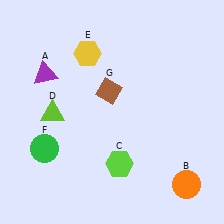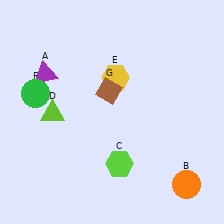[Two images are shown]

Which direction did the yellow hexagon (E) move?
The yellow hexagon (E) moved right.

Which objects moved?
The objects that moved are: the yellow hexagon (E), the green circle (F).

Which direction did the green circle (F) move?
The green circle (F) moved up.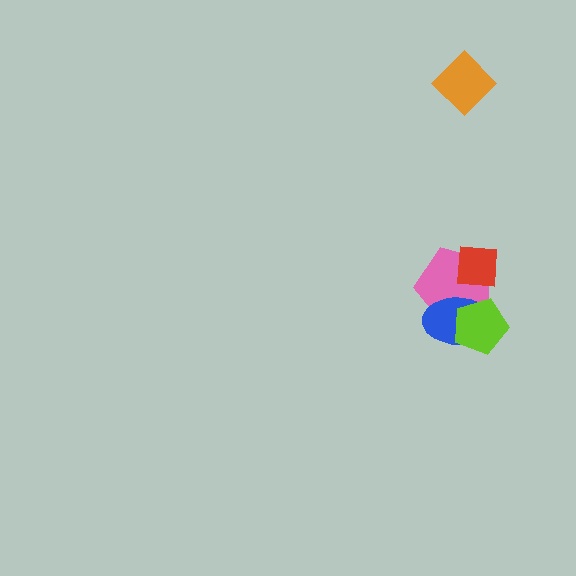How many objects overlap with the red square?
1 object overlaps with the red square.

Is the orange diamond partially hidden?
No, no other shape covers it.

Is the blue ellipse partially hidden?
Yes, it is partially covered by another shape.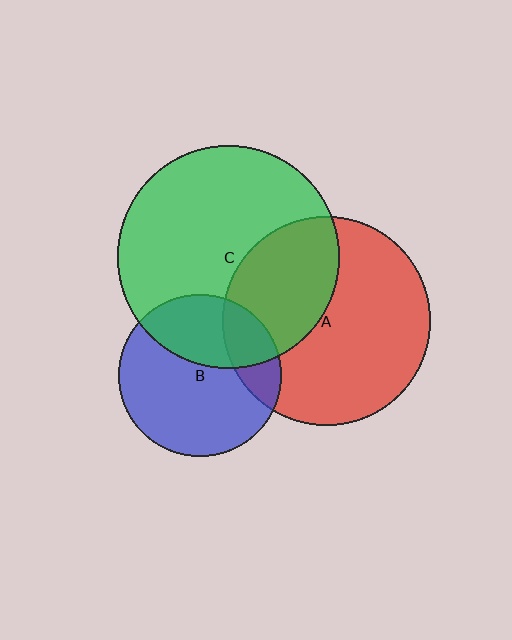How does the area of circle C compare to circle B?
Approximately 1.9 times.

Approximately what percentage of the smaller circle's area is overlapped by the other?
Approximately 20%.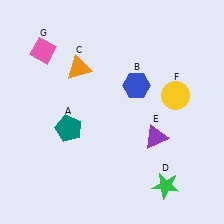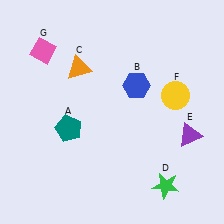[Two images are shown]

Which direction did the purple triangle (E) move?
The purple triangle (E) moved right.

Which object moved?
The purple triangle (E) moved right.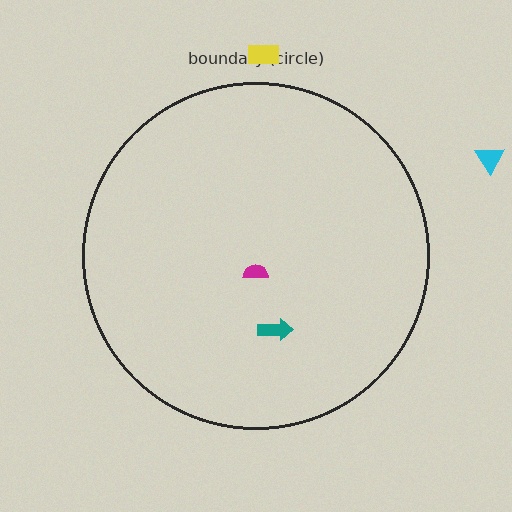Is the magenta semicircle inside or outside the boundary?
Inside.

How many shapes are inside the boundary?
2 inside, 2 outside.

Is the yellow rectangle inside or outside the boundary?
Outside.